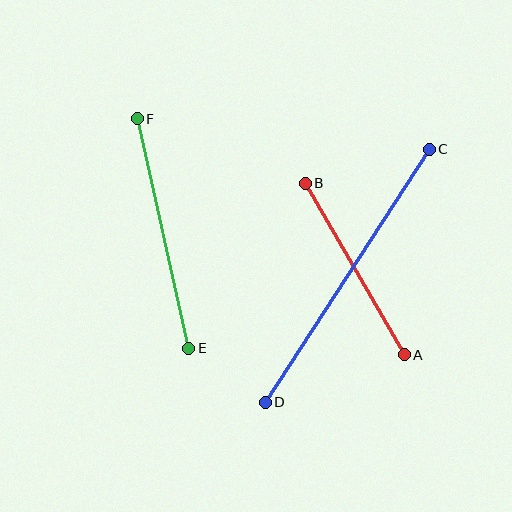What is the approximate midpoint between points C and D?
The midpoint is at approximately (347, 276) pixels.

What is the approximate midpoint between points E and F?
The midpoint is at approximately (163, 234) pixels.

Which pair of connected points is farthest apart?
Points C and D are farthest apart.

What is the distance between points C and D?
The distance is approximately 302 pixels.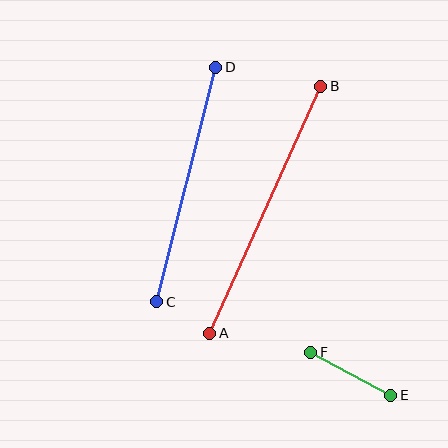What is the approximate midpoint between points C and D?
The midpoint is at approximately (186, 184) pixels.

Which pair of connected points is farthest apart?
Points A and B are farthest apart.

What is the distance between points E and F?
The distance is approximately 91 pixels.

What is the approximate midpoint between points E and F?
The midpoint is at approximately (351, 374) pixels.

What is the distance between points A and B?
The distance is approximately 271 pixels.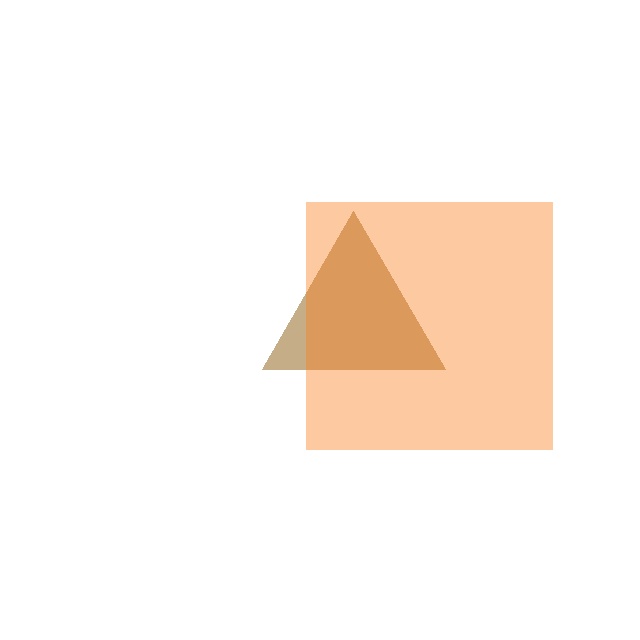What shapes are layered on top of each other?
The layered shapes are: a brown triangle, an orange square.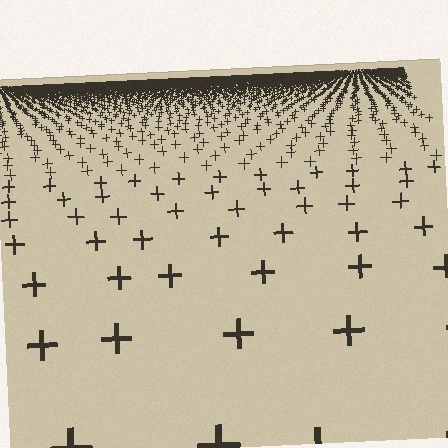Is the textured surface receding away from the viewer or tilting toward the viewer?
The surface is receding away from the viewer. Texture elements get smaller and denser toward the top.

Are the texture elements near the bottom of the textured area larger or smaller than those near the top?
Larger. Near the bottom, elements are closer to the viewer and appear at a bigger on-screen size.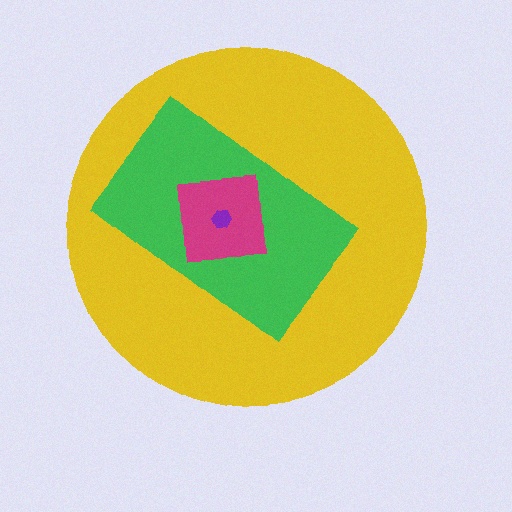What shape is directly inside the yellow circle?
The green rectangle.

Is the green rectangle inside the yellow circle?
Yes.